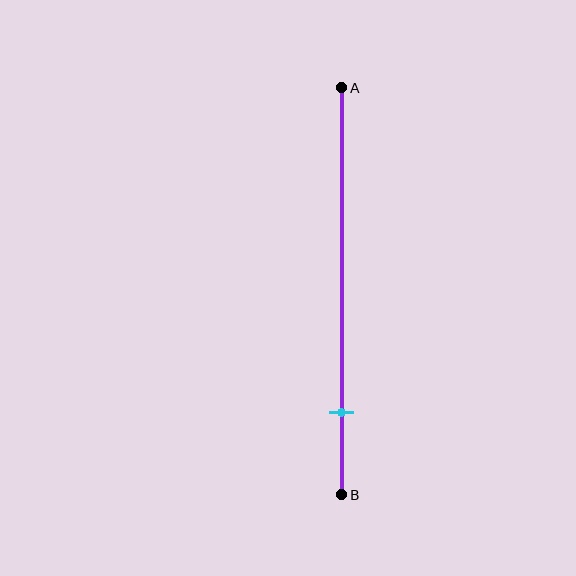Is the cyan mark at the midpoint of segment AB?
No, the mark is at about 80% from A, not at the 50% midpoint.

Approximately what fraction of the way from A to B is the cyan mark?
The cyan mark is approximately 80% of the way from A to B.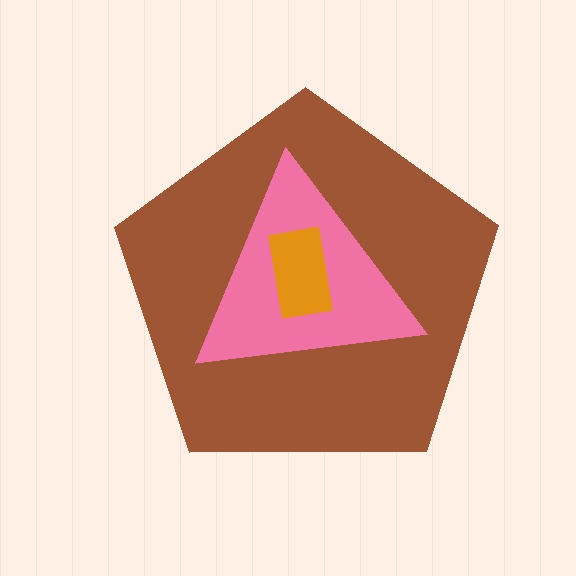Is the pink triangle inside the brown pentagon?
Yes.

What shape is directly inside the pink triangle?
The orange rectangle.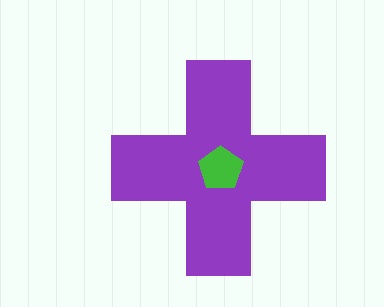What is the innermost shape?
The green pentagon.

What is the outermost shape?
The purple cross.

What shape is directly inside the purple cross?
The green pentagon.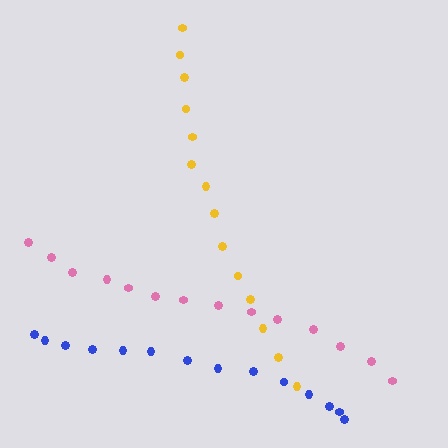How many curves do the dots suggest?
There are 3 distinct paths.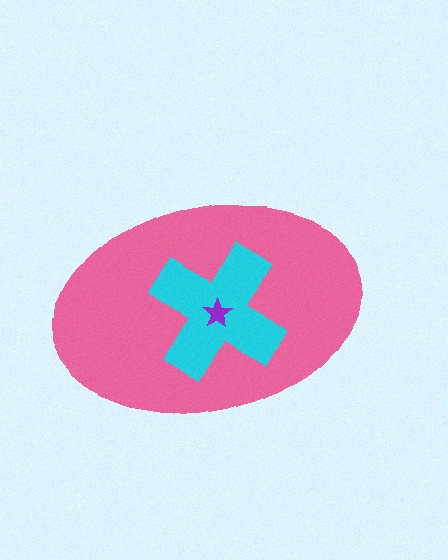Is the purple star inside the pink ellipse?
Yes.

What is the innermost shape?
The purple star.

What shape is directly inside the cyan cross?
The purple star.